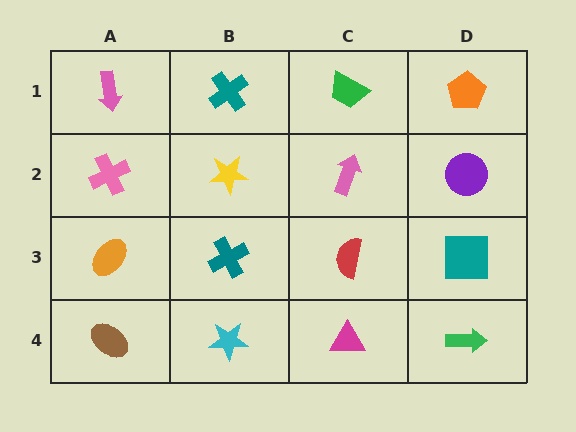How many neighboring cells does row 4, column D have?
2.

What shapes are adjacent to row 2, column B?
A teal cross (row 1, column B), a teal cross (row 3, column B), a pink cross (row 2, column A), a pink arrow (row 2, column C).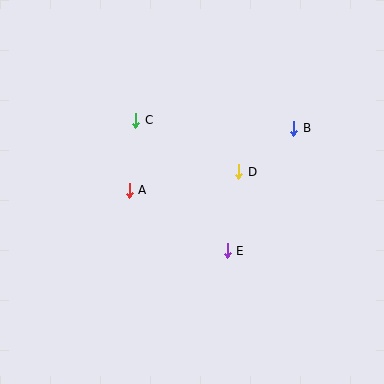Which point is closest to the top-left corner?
Point C is closest to the top-left corner.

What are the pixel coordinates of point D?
Point D is at (239, 172).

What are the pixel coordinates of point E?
Point E is at (227, 251).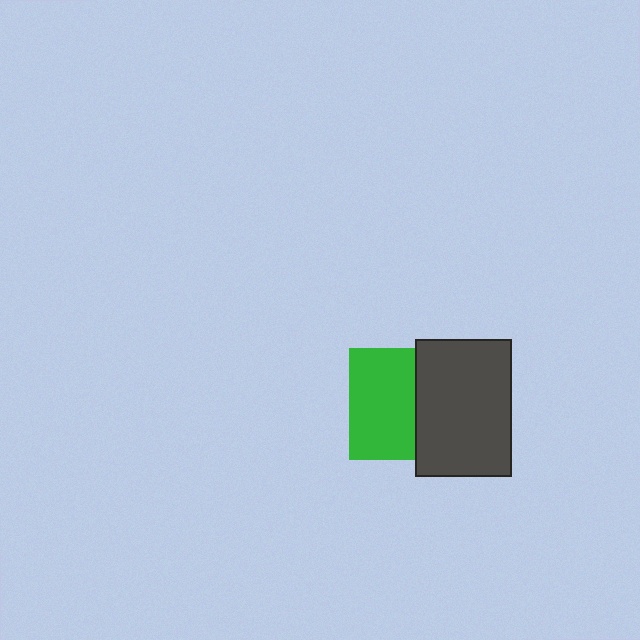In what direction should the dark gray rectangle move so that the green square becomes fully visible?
The dark gray rectangle should move right. That is the shortest direction to clear the overlap and leave the green square fully visible.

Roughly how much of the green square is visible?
About half of it is visible (roughly 59%).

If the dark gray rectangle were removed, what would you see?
You would see the complete green square.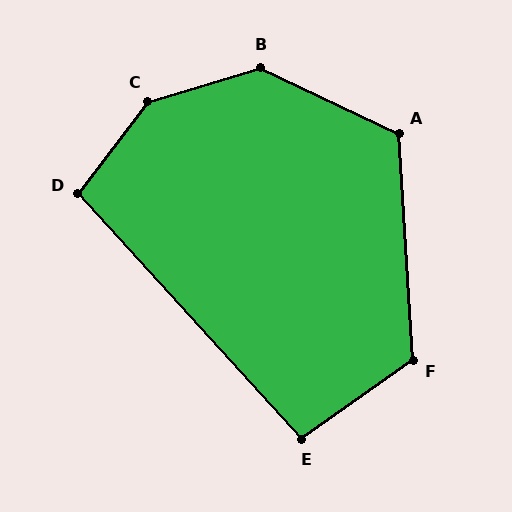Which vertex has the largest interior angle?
C, at approximately 144 degrees.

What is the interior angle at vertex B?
Approximately 138 degrees (obtuse).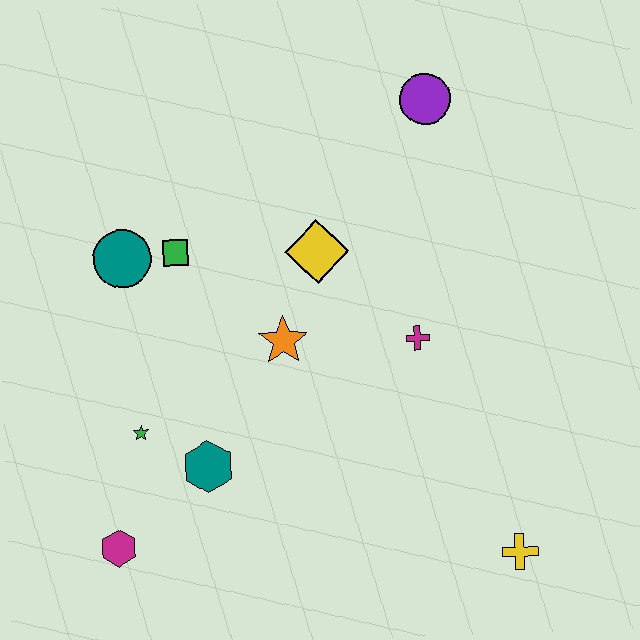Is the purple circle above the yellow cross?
Yes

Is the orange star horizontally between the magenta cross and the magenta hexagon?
Yes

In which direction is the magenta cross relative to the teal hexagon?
The magenta cross is to the right of the teal hexagon.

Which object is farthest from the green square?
The yellow cross is farthest from the green square.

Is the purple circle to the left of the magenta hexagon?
No